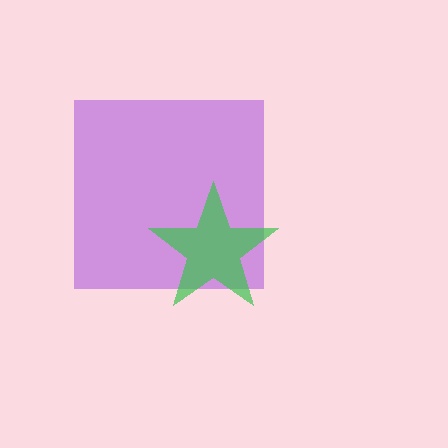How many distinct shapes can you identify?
There are 2 distinct shapes: a purple square, a green star.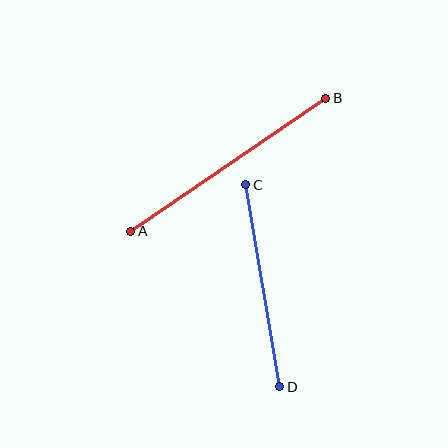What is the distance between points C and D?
The distance is approximately 205 pixels.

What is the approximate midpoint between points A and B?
The midpoint is at approximately (228, 165) pixels.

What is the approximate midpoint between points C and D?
The midpoint is at approximately (263, 286) pixels.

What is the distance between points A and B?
The distance is approximately 236 pixels.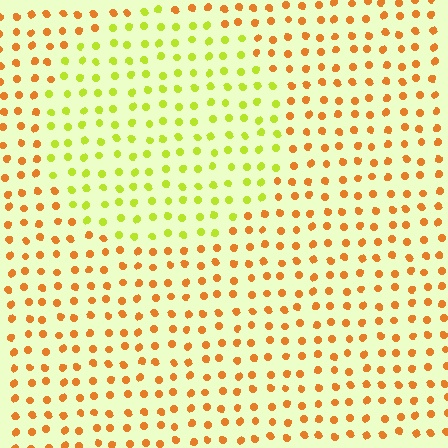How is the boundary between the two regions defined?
The boundary is defined purely by a slight shift in hue (about 49 degrees). Spacing, size, and orientation are identical on both sides.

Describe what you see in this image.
The image is filled with small orange elements in a uniform arrangement. A circle-shaped region is visible where the elements are tinted to a slightly different hue, forming a subtle color boundary.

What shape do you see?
I see a circle.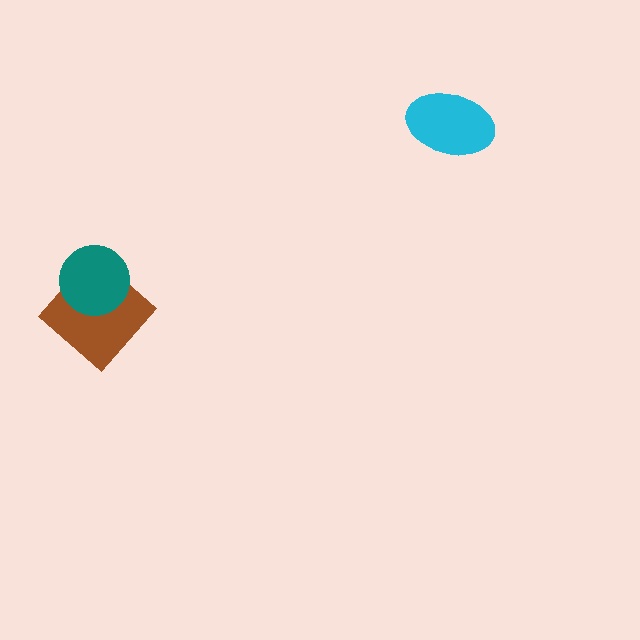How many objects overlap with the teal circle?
1 object overlaps with the teal circle.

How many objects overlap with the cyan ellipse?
0 objects overlap with the cyan ellipse.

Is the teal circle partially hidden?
No, no other shape covers it.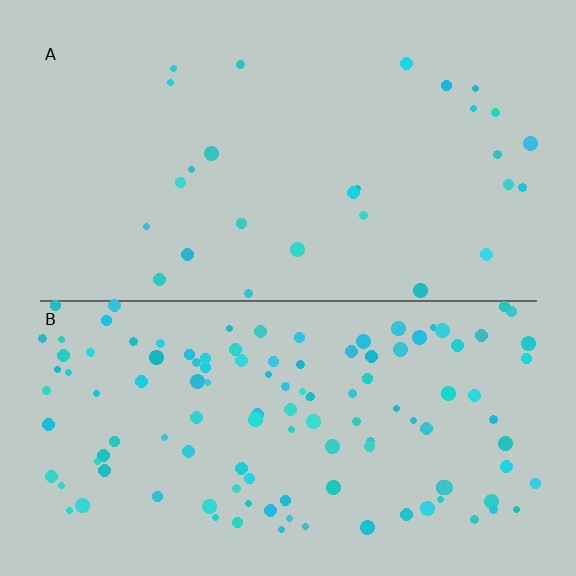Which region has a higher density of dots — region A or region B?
B (the bottom).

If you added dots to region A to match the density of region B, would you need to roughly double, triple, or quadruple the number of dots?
Approximately quadruple.